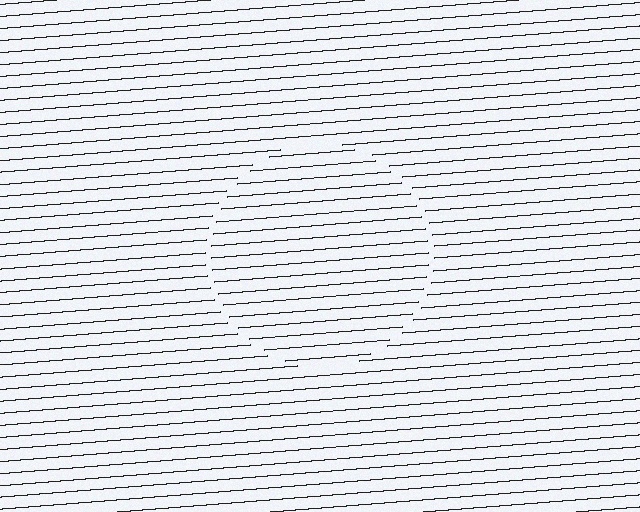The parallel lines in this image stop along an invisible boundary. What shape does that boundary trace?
An illusory circle. The interior of the shape contains the same grating, shifted by half a period — the contour is defined by the phase discontinuity where line-ends from the inner and outer gratings abut.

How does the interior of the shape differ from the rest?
The interior of the shape contains the same grating, shifted by half a period — the contour is defined by the phase discontinuity where line-ends from the inner and outer gratings abut.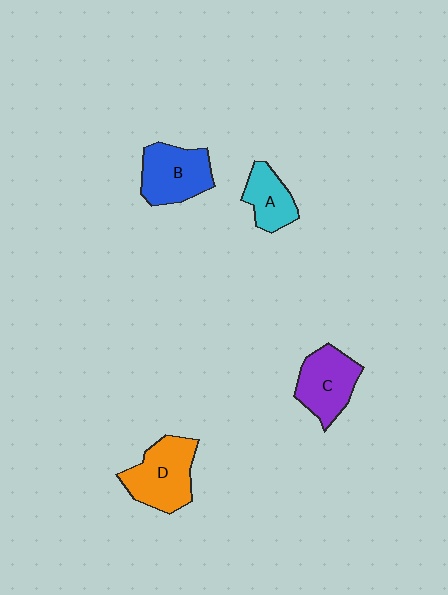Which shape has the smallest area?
Shape A (cyan).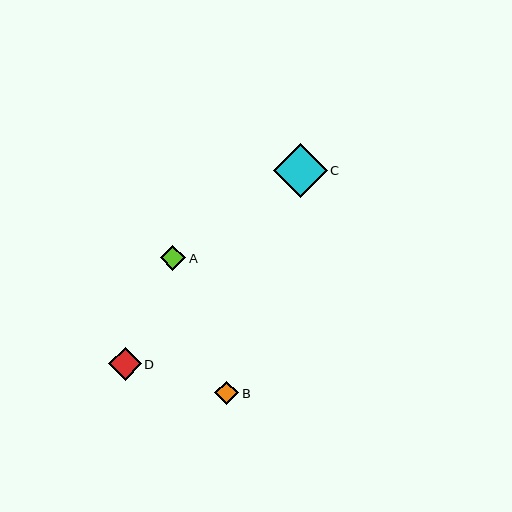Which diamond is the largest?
Diamond C is the largest with a size of approximately 54 pixels.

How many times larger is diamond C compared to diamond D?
Diamond C is approximately 1.7 times the size of diamond D.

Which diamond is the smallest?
Diamond B is the smallest with a size of approximately 24 pixels.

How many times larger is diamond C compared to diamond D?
Diamond C is approximately 1.7 times the size of diamond D.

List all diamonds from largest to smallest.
From largest to smallest: C, D, A, B.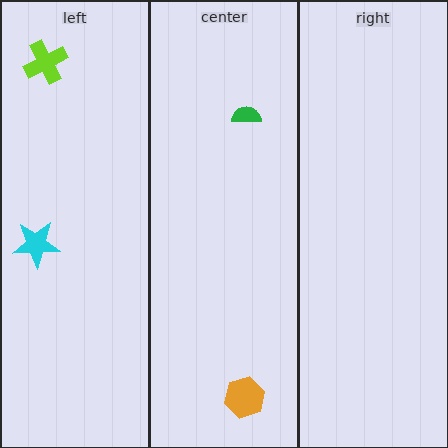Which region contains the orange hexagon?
The center region.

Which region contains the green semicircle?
The center region.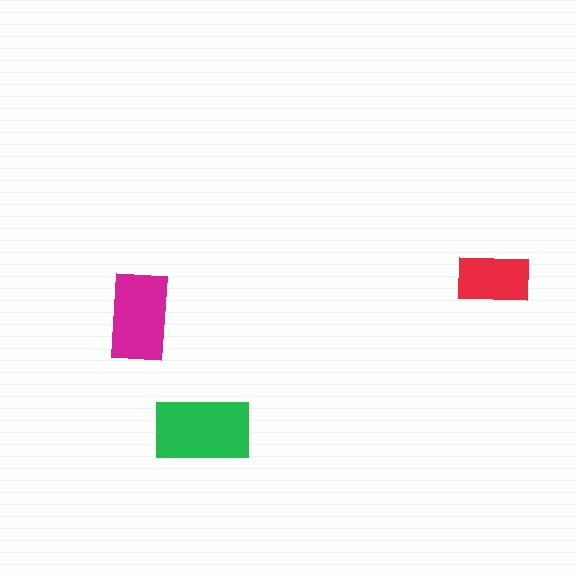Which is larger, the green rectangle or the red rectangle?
The green one.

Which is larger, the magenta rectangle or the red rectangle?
The magenta one.